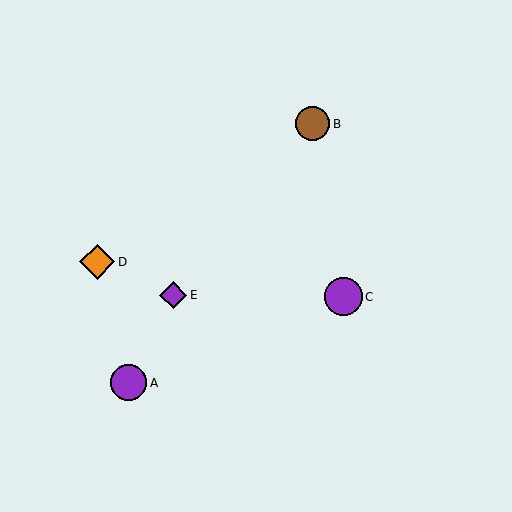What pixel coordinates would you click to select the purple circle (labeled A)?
Click at (129, 383) to select the purple circle A.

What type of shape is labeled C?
Shape C is a purple circle.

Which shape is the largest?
The purple circle (labeled C) is the largest.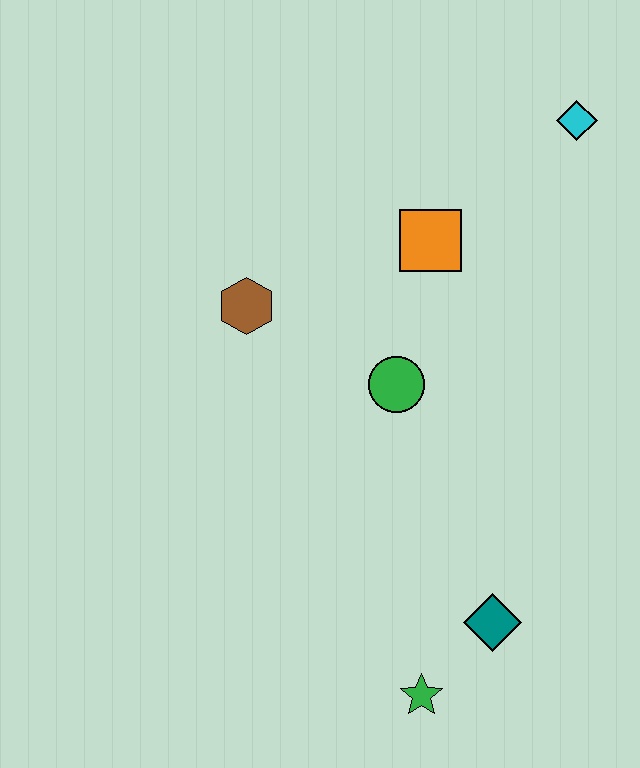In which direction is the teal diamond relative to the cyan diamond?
The teal diamond is below the cyan diamond.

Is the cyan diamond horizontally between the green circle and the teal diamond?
No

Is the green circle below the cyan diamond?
Yes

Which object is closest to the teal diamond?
The green star is closest to the teal diamond.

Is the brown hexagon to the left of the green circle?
Yes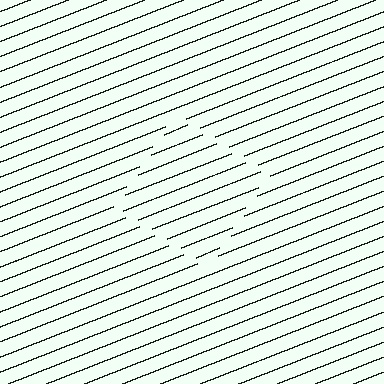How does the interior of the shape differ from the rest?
The interior of the shape contains the same grating, shifted by half a period — the contour is defined by the phase discontinuity where line-ends from the inner and outer gratings abut.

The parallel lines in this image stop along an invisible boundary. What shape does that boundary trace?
An illusory square. The interior of the shape contains the same grating, shifted by half a period — the contour is defined by the phase discontinuity where line-ends from the inner and outer gratings abut.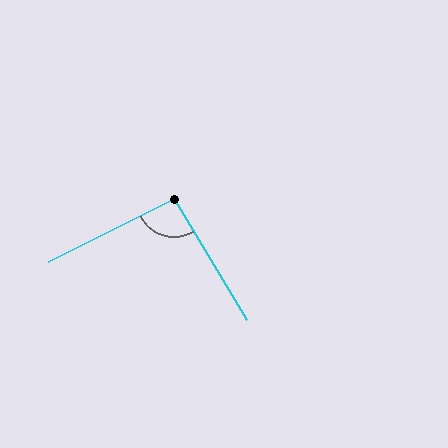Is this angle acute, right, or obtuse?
It is approximately a right angle.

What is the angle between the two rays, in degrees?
Approximately 95 degrees.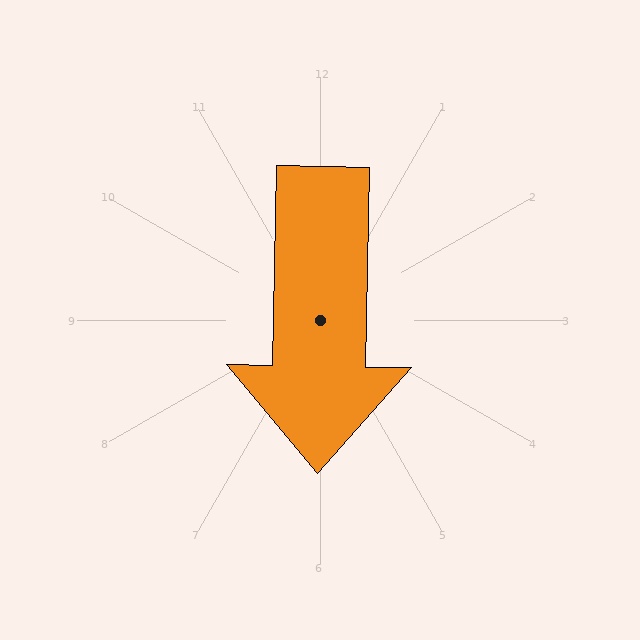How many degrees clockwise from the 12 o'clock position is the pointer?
Approximately 181 degrees.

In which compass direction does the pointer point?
South.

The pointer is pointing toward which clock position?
Roughly 6 o'clock.